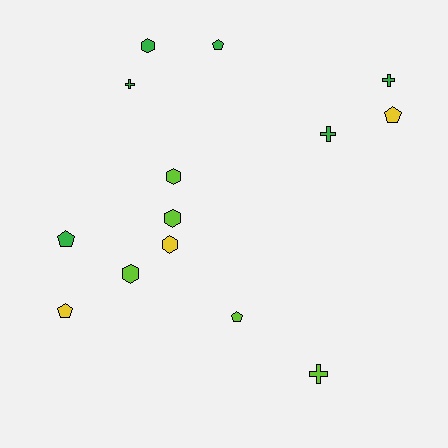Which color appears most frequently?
Green, with 6 objects.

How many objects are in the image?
There are 14 objects.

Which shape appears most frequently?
Hexagon, with 5 objects.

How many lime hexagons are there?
There are 3 lime hexagons.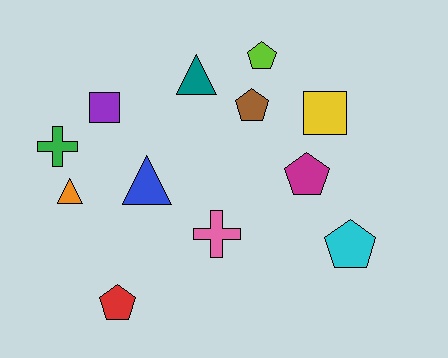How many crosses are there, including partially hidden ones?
There are 2 crosses.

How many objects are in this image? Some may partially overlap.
There are 12 objects.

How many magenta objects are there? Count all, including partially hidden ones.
There is 1 magenta object.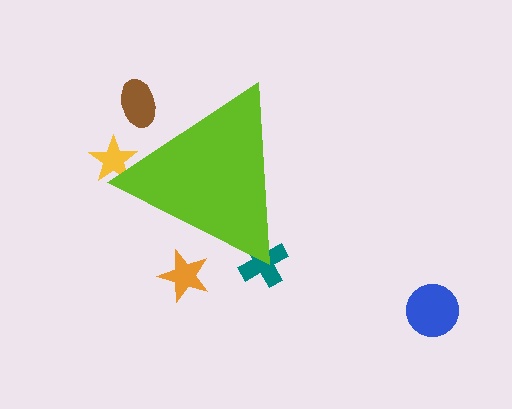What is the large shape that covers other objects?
A lime triangle.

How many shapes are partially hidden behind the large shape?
4 shapes are partially hidden.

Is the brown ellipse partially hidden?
Yes, the brown ellipse is partially hidden behind the lime triangle.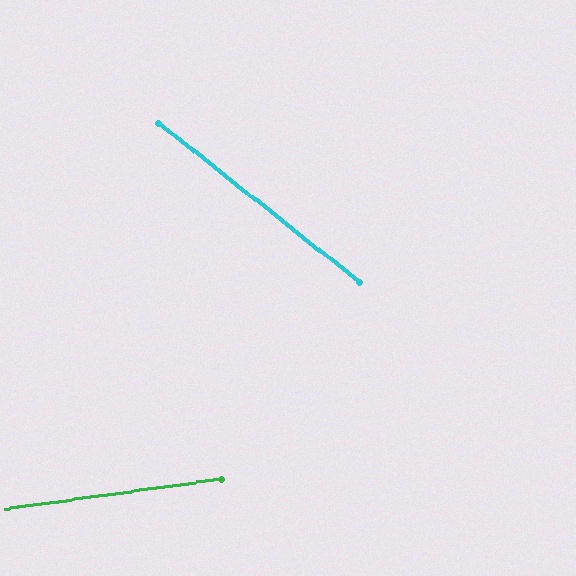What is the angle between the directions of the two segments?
Approximately 46 degrees.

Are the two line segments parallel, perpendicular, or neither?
Neither parallel nor perpendicular — they differ by about 46°.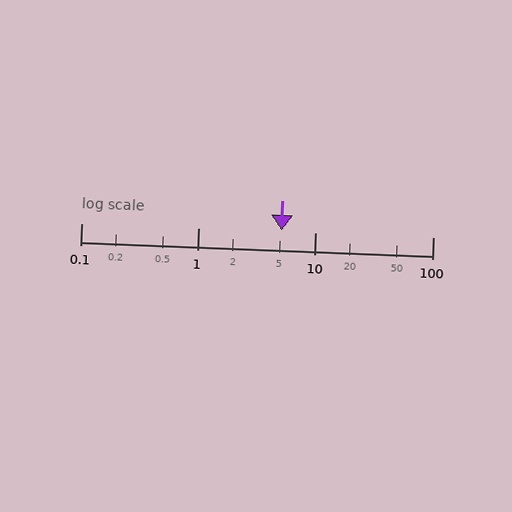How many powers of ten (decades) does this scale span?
The scale spans 3 decades, from 0.1 to 100.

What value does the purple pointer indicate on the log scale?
The pointer indicates approximately 5.1.